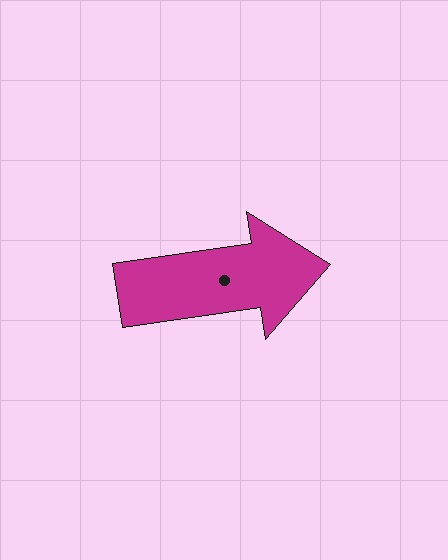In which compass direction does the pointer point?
East.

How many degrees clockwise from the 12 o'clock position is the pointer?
Approximately 82 degrees.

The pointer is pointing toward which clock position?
Roughly 3 o'clock.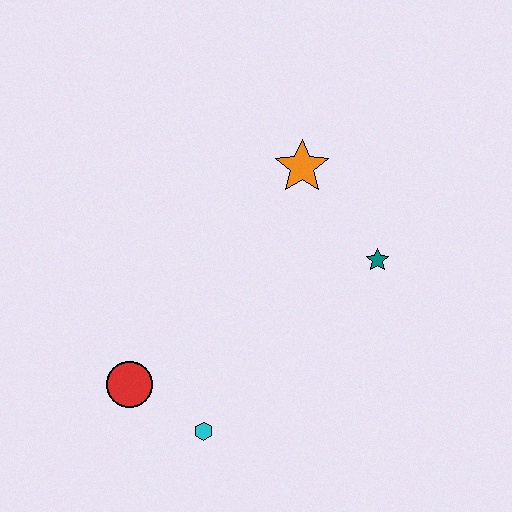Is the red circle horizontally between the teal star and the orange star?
No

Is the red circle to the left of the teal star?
Yes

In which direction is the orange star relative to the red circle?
The orange star is above the red circle.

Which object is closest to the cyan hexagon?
The red circle is closest to the cyan hexagon.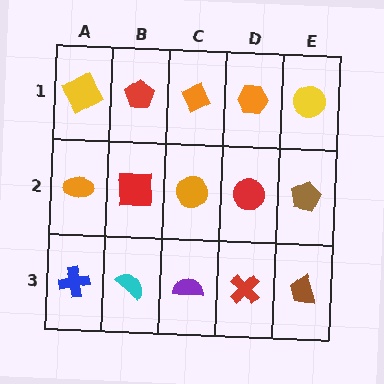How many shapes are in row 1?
5 shapes.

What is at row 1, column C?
An orange diamond.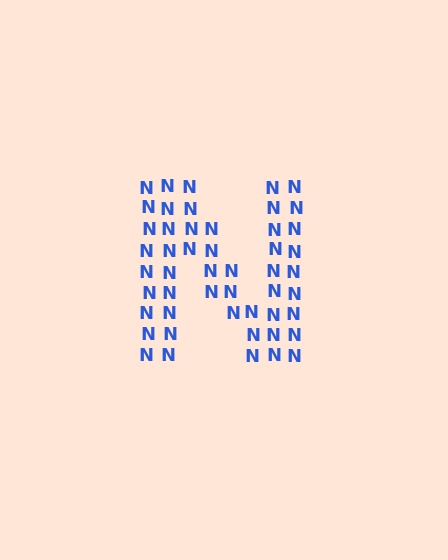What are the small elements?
The small elements are letter N's.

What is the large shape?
The large shape is the letter N.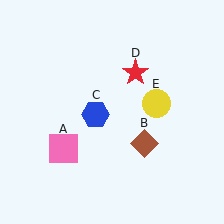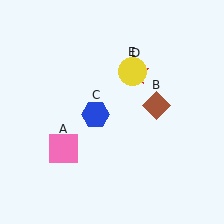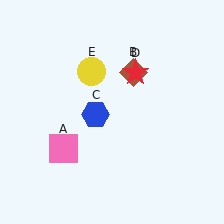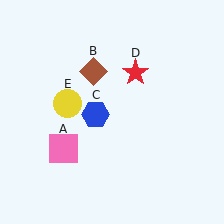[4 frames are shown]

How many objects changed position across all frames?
2 objects changed position: brown diamond (object B), yellow circle (object E).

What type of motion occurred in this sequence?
The brown diamond (object B), yellow circle (object E) rotated counterclockwise around the center of the scene.